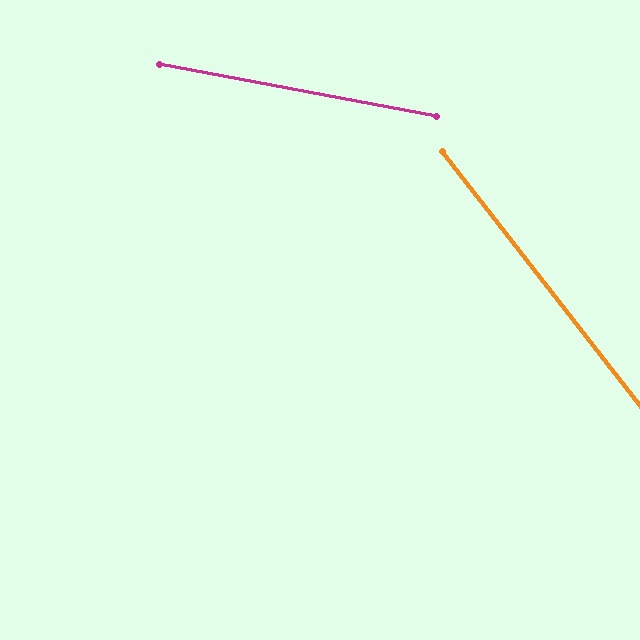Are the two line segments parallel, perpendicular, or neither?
Neither parallel nor perpendicular — they differ by about 41°.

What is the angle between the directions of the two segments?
Approximately 41 degrees.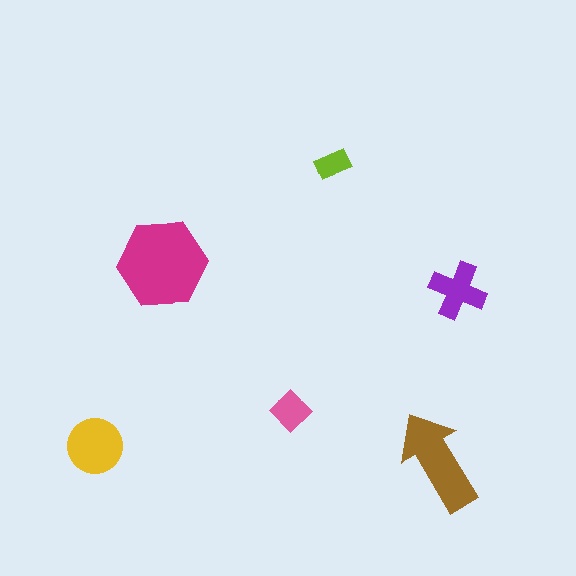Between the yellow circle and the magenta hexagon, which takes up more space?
The magenta hexagon.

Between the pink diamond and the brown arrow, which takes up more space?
The brown arrow.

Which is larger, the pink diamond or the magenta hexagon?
The magenta hexagon.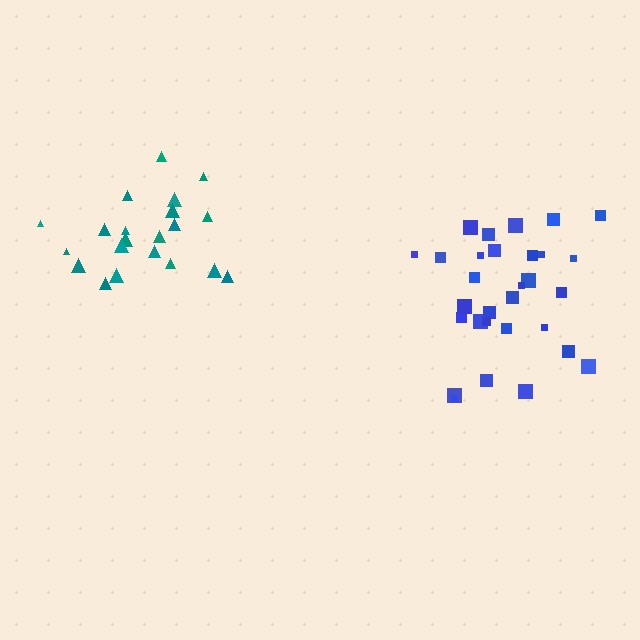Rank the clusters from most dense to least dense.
teal, blue.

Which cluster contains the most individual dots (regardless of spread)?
Blue (30).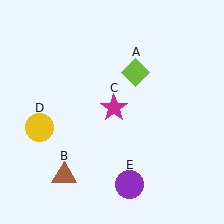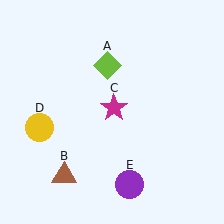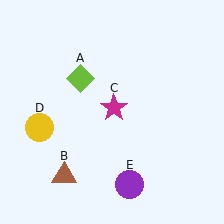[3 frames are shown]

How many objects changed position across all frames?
1 object changed position: lime diamond (object A).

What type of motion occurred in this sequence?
The lime diamond (object A) rotated counterclockwise around the center of the scene.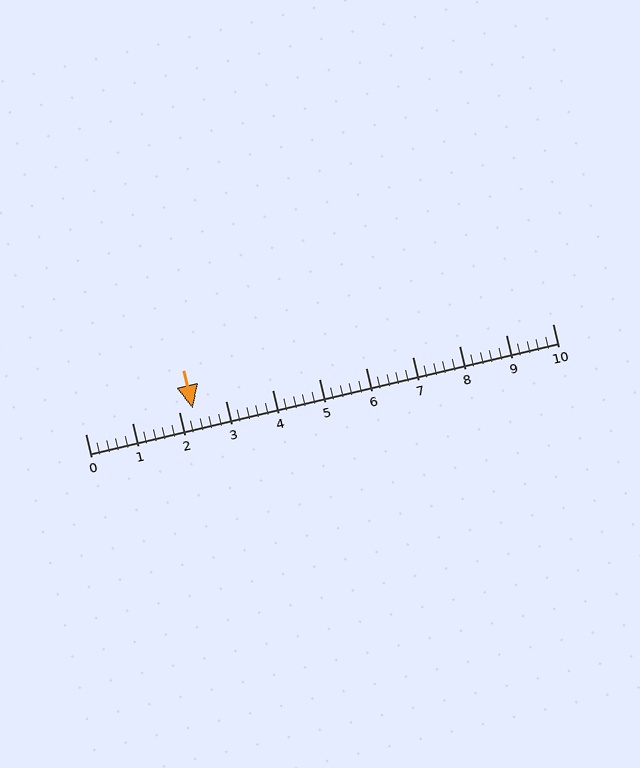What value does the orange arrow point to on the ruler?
The orange arrow points to approximately 2.3.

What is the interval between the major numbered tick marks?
The major tick marks are spaced 1 units apart.